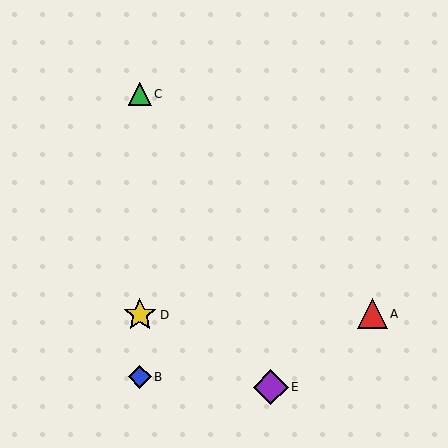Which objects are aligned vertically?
Objects B, C, D are aligned vertically.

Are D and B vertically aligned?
Yes, both are at x≈140.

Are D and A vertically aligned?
No, D is at x≈140 and A is at x≈372.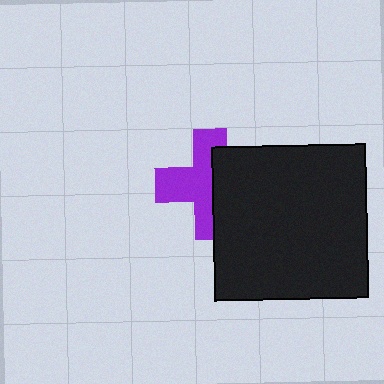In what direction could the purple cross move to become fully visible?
The purple cross could move left. That would shift it out from behind the black square entirely.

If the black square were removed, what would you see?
You would see the complete purple cross.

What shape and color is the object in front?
The object in front is a black square.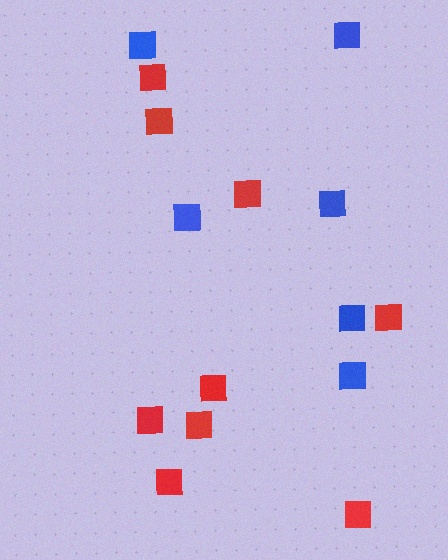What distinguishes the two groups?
There are 2 groups: one group of red squares (9) and one group of blue squares (6).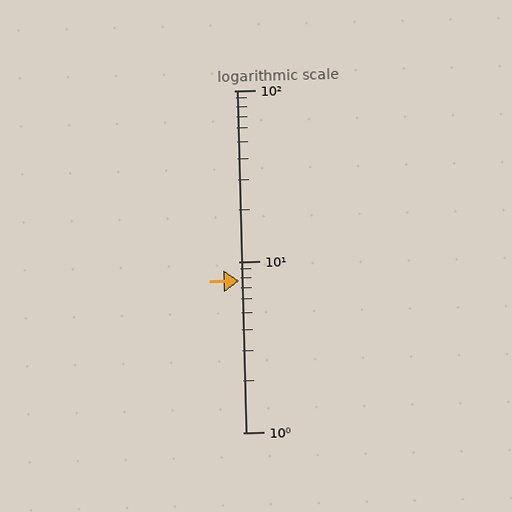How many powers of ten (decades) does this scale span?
The scale spans 2 decades, from 1 to 100.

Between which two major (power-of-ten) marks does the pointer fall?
The pointer is between 1 and 10.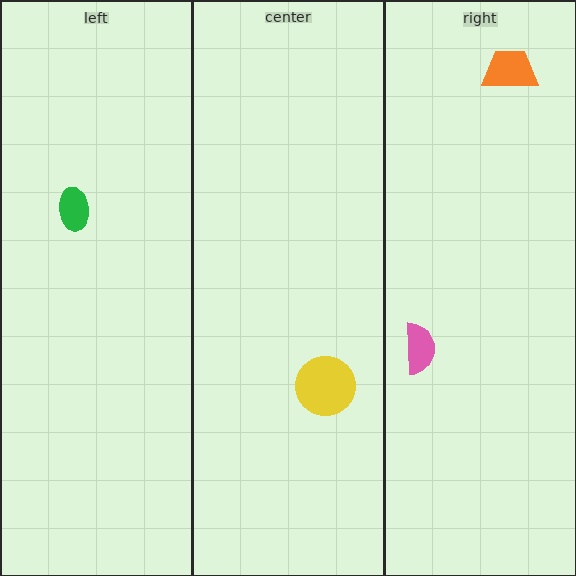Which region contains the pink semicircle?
The right region.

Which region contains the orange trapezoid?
The right region.